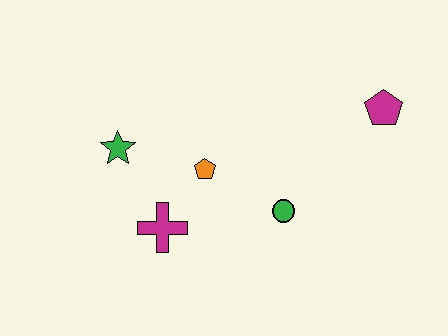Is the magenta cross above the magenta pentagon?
No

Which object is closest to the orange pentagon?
The magenta cross is closest to the orange pentagon.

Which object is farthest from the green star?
The magenta pentagon is farthest from the green star.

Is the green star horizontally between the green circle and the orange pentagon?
No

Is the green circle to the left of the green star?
No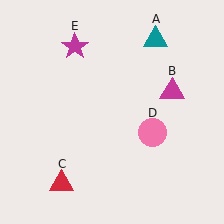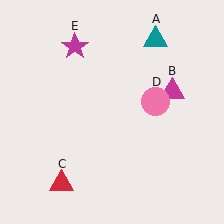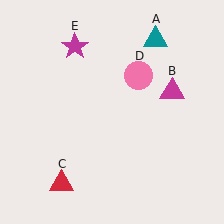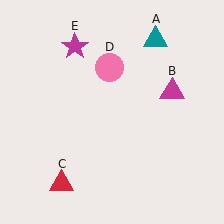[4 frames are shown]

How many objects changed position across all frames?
1 object changed position: pink circle (object D).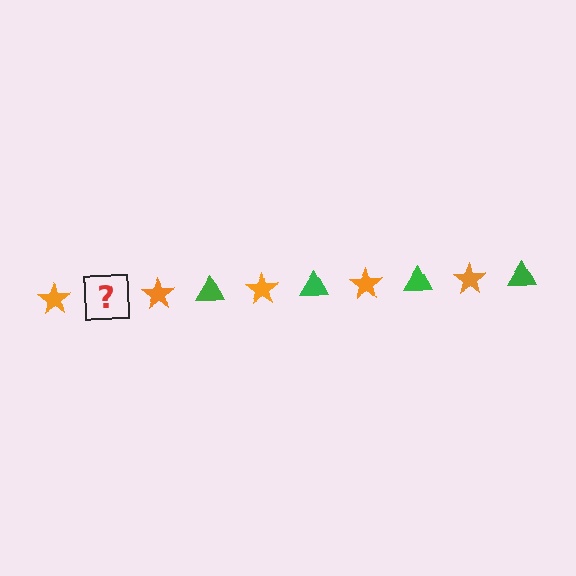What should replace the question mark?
The question mark should be replaced with a green triangle.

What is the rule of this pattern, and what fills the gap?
The rule is that the pattern alternates between orange star and green triangle. The gap should be filled with a green triangle.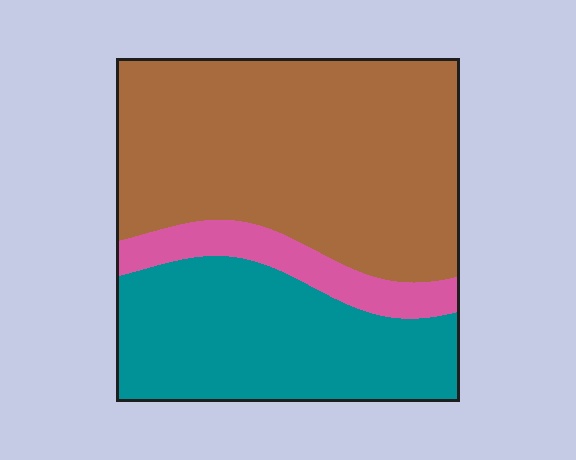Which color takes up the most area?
Brown, at roughly 55%.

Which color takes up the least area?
Pink, at roughly 10%.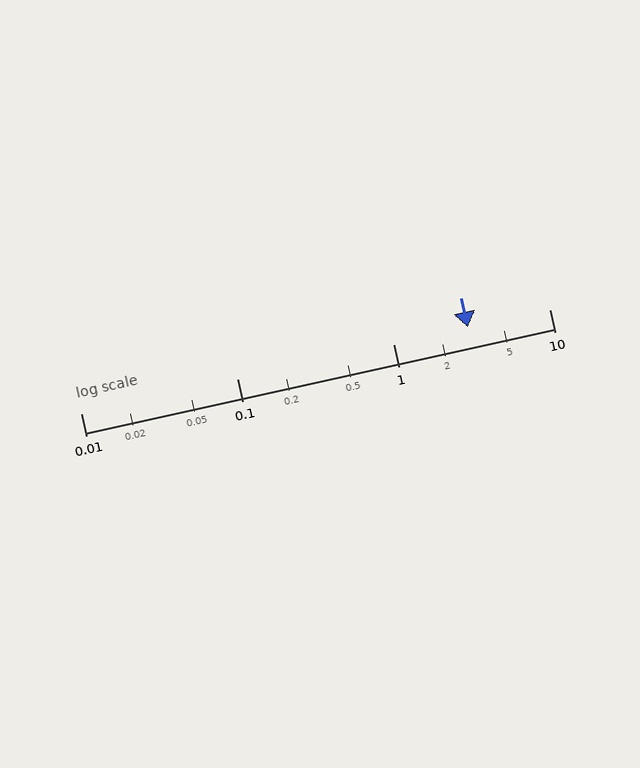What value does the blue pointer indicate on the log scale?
The pointer indicates approximately 3.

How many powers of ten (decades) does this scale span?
The scale spans 3 decades, from 0.01 to 10.